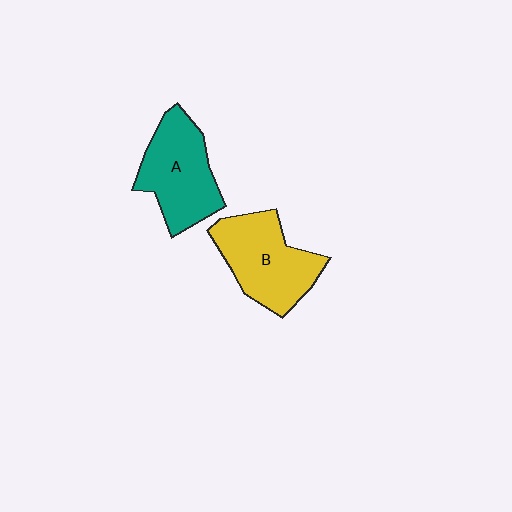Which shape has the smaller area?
Shape A (teal).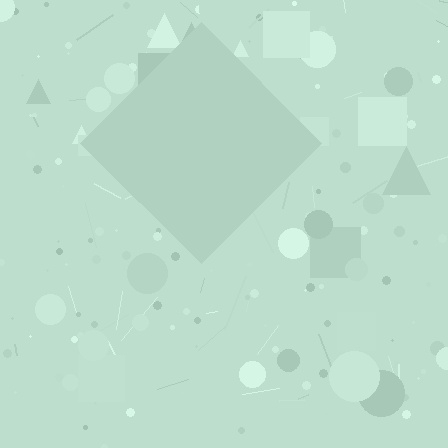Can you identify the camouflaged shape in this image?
The camouflaged shape is a diamond.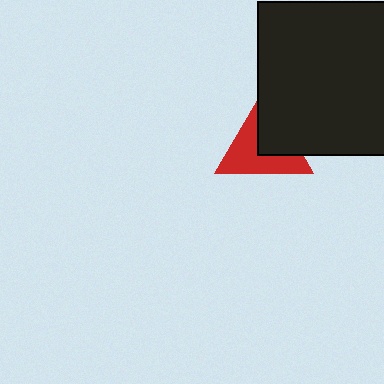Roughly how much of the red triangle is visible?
About half of it is visible (roughly 59%).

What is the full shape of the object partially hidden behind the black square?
The partially hidden object is a red triangle.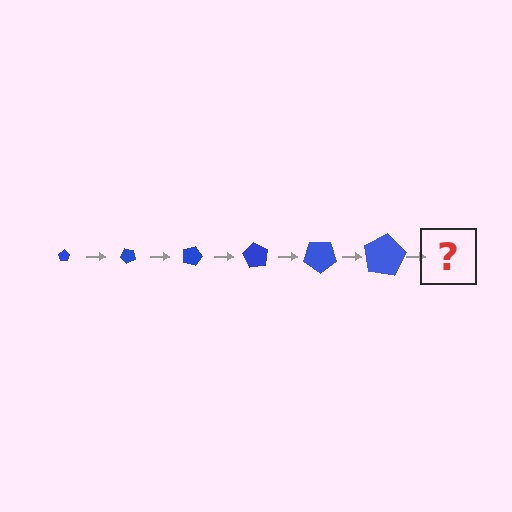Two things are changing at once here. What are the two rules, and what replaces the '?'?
The two rules are that the pentagon grows larger each step and it rotates 45 degrees each step. The '?' should be a pentagon, larger than the previous one and rotated 270 degrees from the start.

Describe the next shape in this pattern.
It should be a pentagon, larger than the previous one and rotated 270 degrees from the start.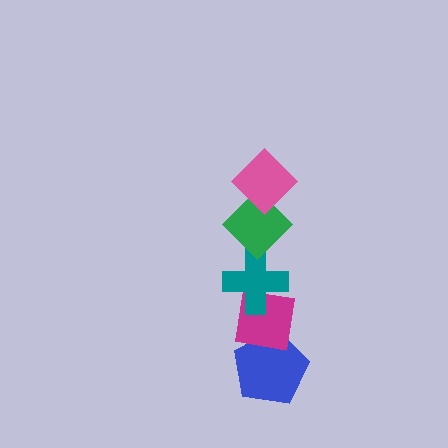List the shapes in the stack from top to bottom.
From top to bottom: the pink diamond, the green diamond, the teal cross, the magenta square, the blue pentagon.